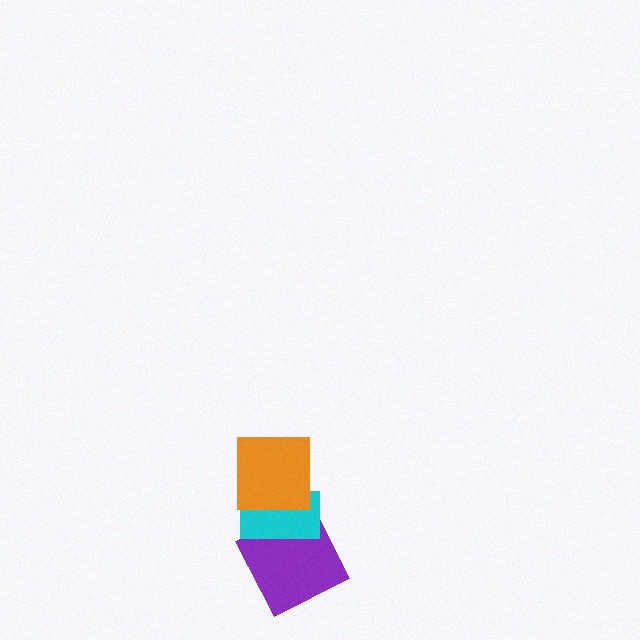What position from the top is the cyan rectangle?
The cyan rectangle is 2nd from the top.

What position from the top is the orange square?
The orange square is 1st from the top.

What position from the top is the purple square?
The purple square is 3rd from the top.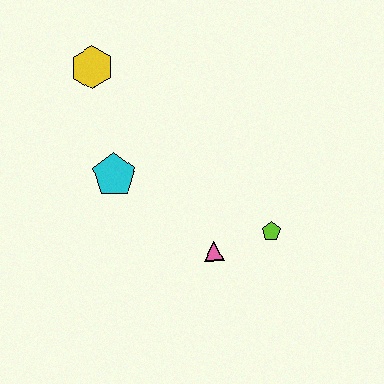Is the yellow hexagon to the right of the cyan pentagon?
No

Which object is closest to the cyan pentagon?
The yellow hexagon is closest to the cyan pentagon.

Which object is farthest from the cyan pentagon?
The lime pentagon is farthest from the cyan pentagon.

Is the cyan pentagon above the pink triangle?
Yes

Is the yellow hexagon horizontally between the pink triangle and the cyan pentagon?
No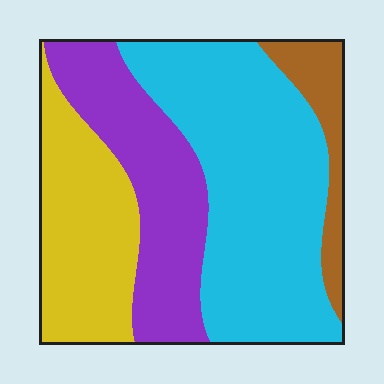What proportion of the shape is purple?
Purple takes up less than a quarter of the shape.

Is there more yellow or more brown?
Yellow.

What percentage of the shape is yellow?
Yellow takes up between a sixth and a third of the shape.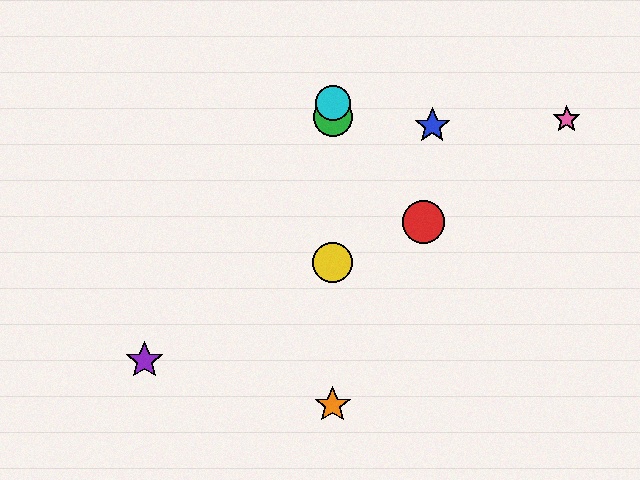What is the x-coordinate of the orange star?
The orange star is at x≈333.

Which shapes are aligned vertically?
The green circle, the yellow circle, the orange star, the cyan circle are aligned vertically.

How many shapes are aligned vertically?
4 shapes (the green circle, the yellow circle, the orange star, the cyan circle) are aligned vertically.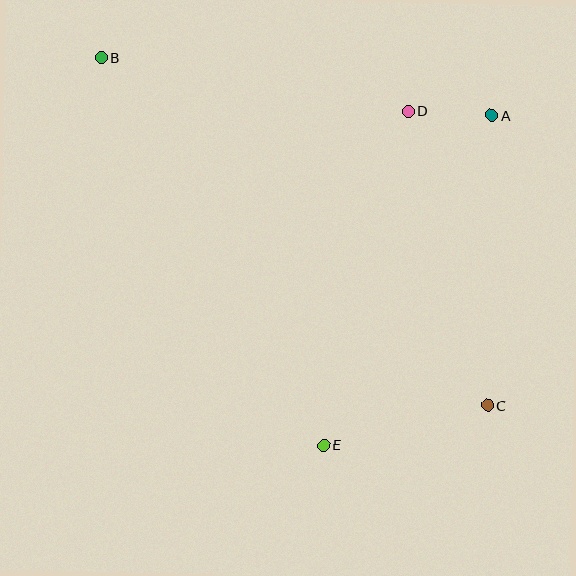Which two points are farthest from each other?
Points B and C are farthest from each other.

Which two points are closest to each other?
Points A and D are closest to each other.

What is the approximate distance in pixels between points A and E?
The distance between A and E is approximately 370 pixels.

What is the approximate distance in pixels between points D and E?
The distance between D and E is approximately 345 pixels.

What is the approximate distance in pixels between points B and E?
The distance between B and E is approximately 447 pixels.